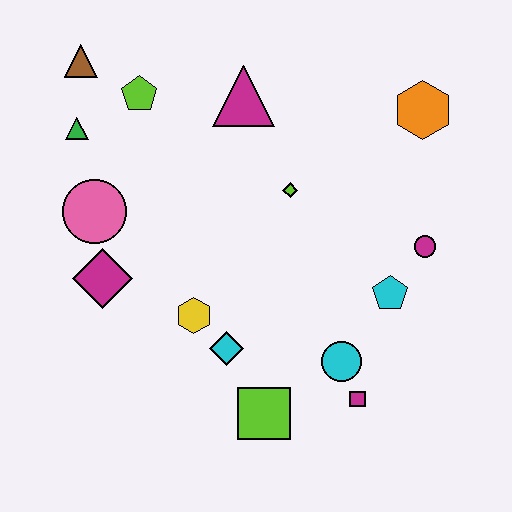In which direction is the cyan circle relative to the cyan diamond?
The cyan circle is to the right of the cyan diamond.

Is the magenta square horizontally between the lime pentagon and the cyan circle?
No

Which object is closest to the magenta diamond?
The pink circle is closest to the magenta diamond.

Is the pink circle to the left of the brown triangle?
No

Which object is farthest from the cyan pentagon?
The brown triangle is farthest from the cyan pentagon.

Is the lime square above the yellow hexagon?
No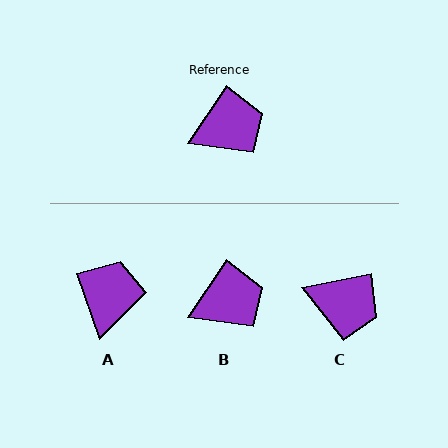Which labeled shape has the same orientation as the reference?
B.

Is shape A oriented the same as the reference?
No, it is off by about 53 degrees.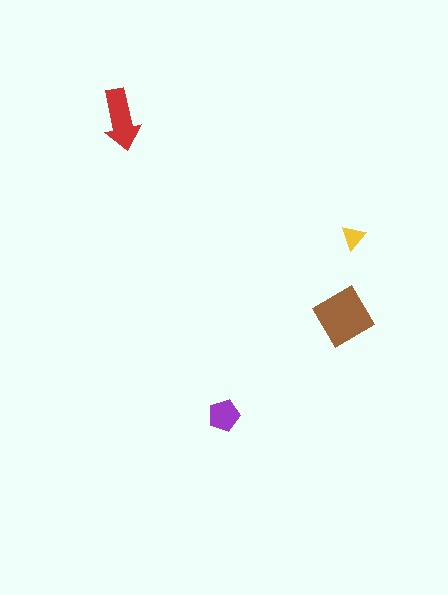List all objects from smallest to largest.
The yellow triangle, the purple pentagon, the red arrow, the brown diamond.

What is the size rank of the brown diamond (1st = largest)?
1st.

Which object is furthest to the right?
The yellow triangle is rightmost.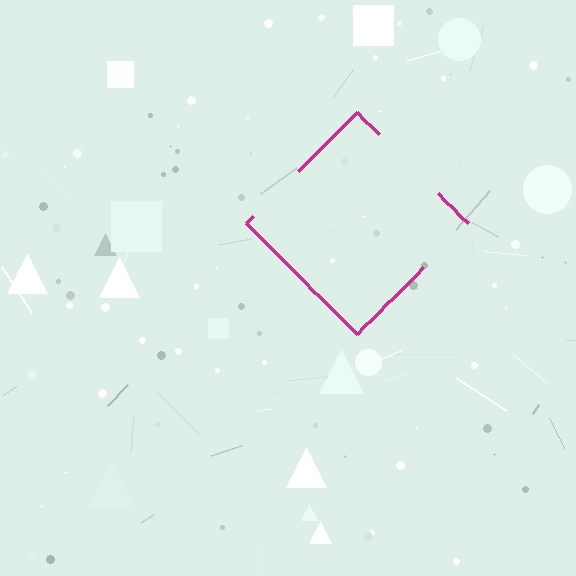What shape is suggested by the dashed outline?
The dashed outline suggests a diamond.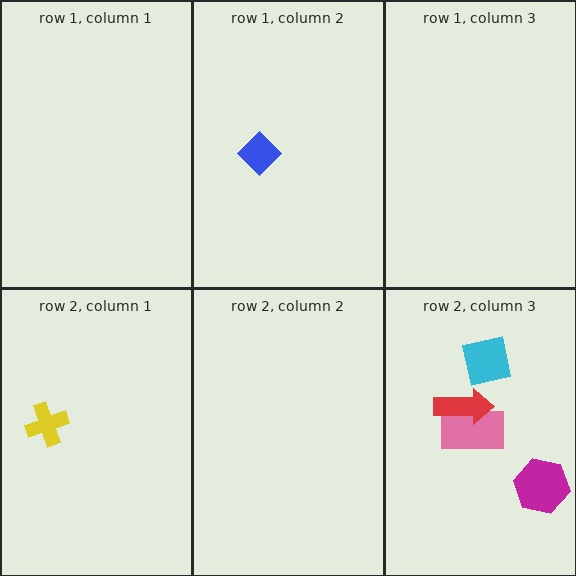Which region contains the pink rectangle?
The row 2, column 3 region.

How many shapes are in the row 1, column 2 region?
1.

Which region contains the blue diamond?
The row 1, column 2 region.